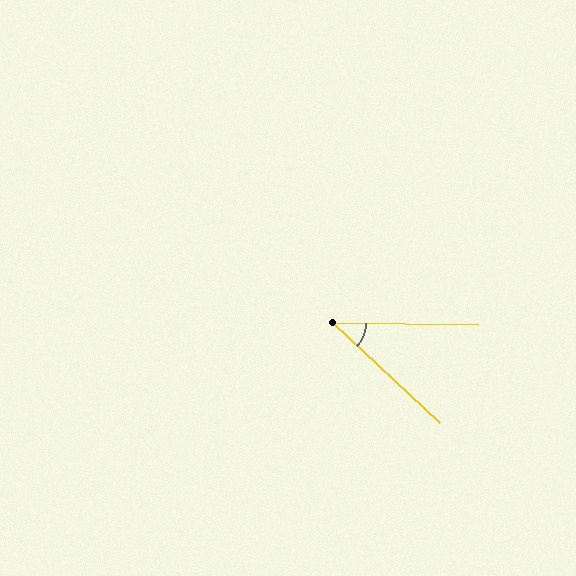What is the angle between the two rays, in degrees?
Approximately 42 degrees.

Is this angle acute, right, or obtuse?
It is acute.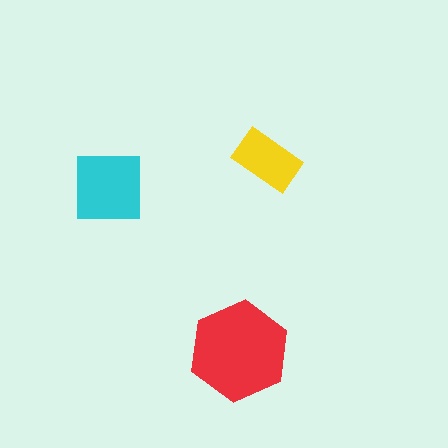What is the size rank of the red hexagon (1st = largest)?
1st.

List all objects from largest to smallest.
The red hexagon, the cyan square, the yellow rectangle.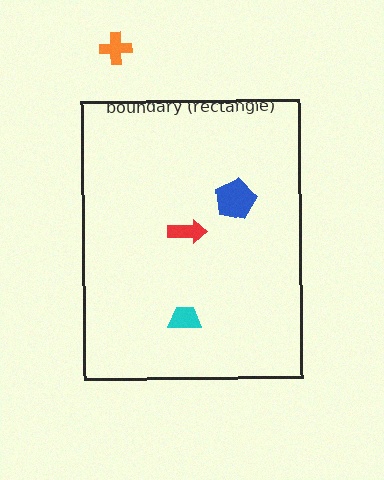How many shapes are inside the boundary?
3 inside, 1 outside.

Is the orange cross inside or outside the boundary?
Outside.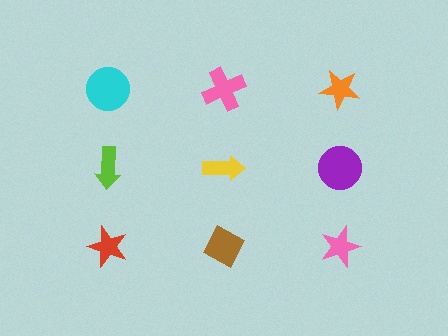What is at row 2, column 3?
A purple circle.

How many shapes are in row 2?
3 shapes.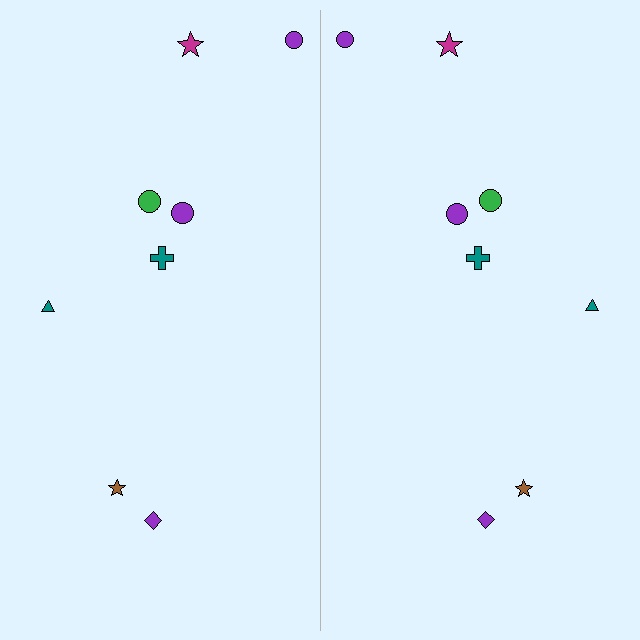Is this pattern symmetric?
Yes, this pattern has bilateral (reflection) symmetry.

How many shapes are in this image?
There are 16 shapes in this image.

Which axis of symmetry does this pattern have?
The pattern has a vertical axis of symmetry running through the center of the image.